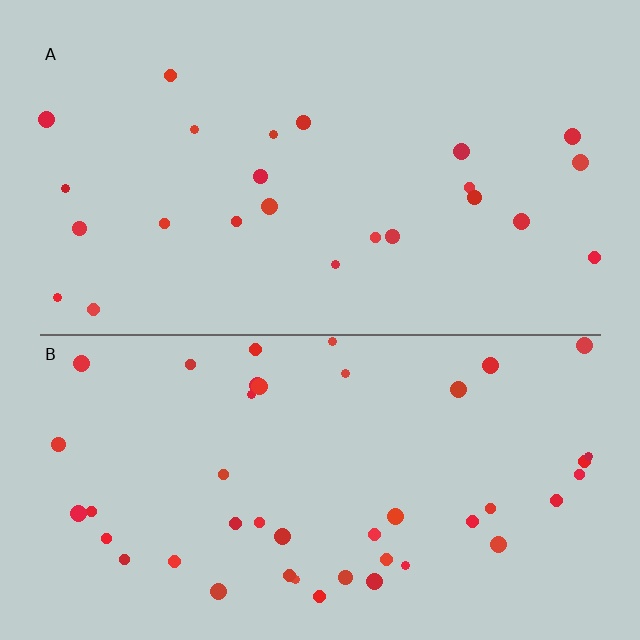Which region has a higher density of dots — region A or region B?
B (the bottom).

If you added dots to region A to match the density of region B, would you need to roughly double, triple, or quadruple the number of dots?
Approximately double.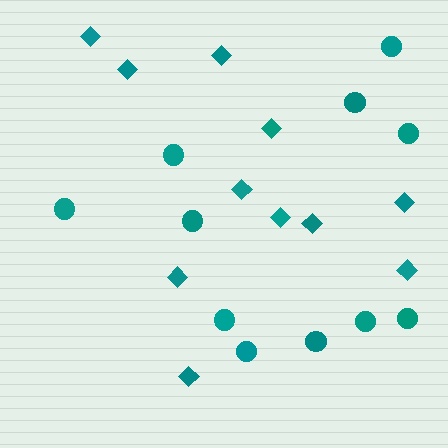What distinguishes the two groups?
There are 2 groups: one group of circles (11) and one group of diamonds (11).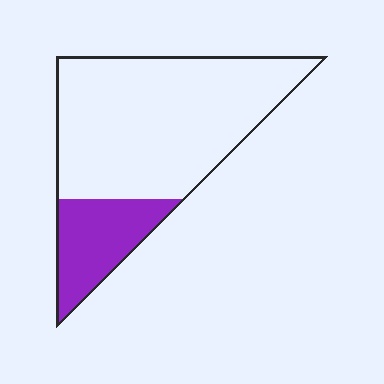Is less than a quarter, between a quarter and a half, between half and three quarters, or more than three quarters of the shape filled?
Less than a quarter.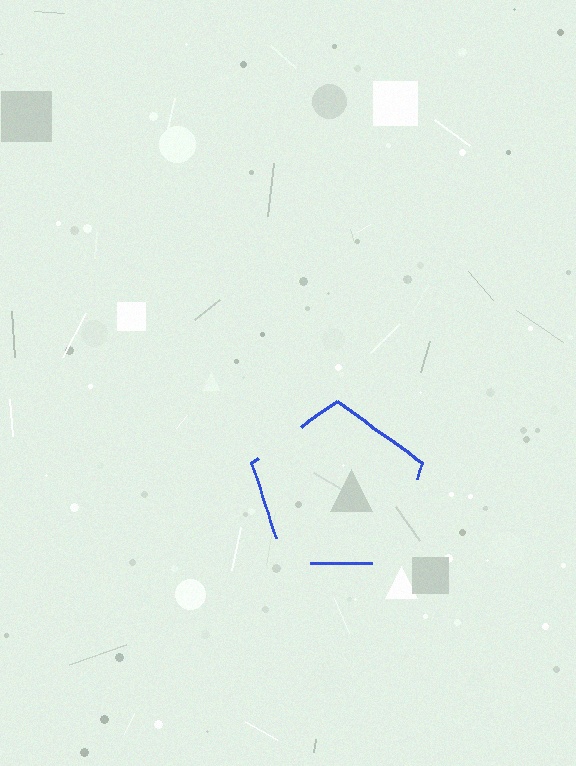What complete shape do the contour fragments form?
The contour fragments form a pentagon.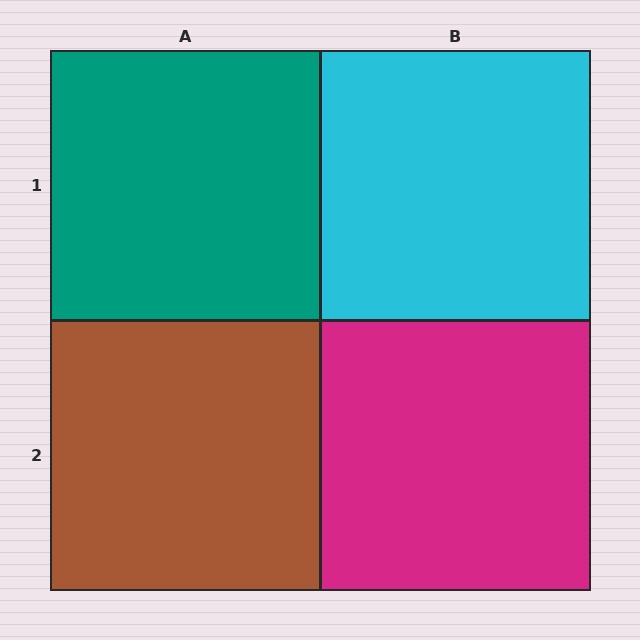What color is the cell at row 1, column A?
Teal.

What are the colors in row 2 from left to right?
Brown, magenta.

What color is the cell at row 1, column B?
Cyan.